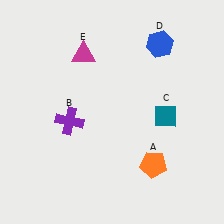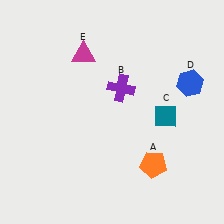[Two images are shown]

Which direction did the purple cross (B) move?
The purple cross (B) moved right.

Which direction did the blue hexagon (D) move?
The blue hexagon (D) moved down.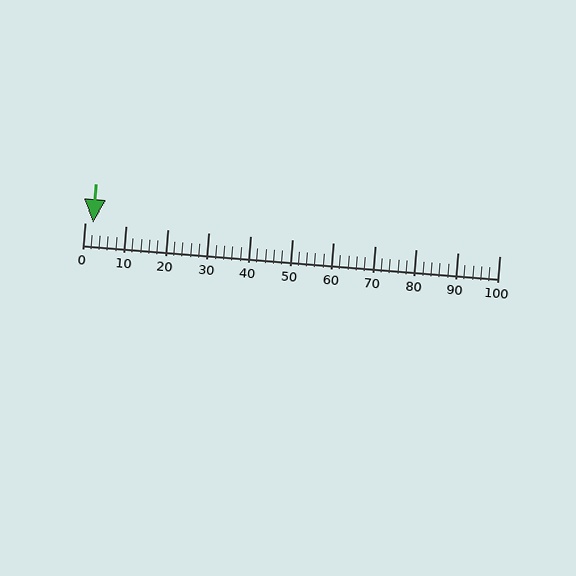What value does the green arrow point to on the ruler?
The green arrow points to approximately 2.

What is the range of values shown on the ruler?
The ruler shows values from 0 to 100.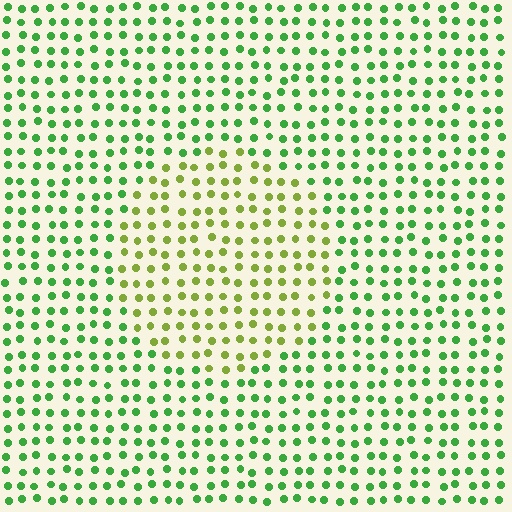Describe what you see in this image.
The image is filled with small green elements in a uniform arrangement. A circle-shaped region is visible where the elements are tinted to a slightly different hue, forming a subtle color boundary.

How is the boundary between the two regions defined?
The boundary is defined purely by a slight shift in hue (about 40 degrees). Spacing, size, and orientation are identical on both sides.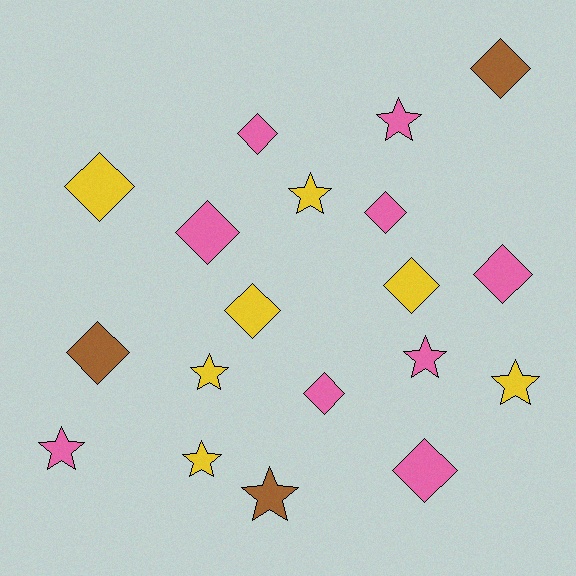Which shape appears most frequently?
Diamond, with 11 objects.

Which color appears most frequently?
Pink, with 9 objects.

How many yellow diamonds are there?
There are 3 yellow diamonds.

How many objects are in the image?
There are 19 objects.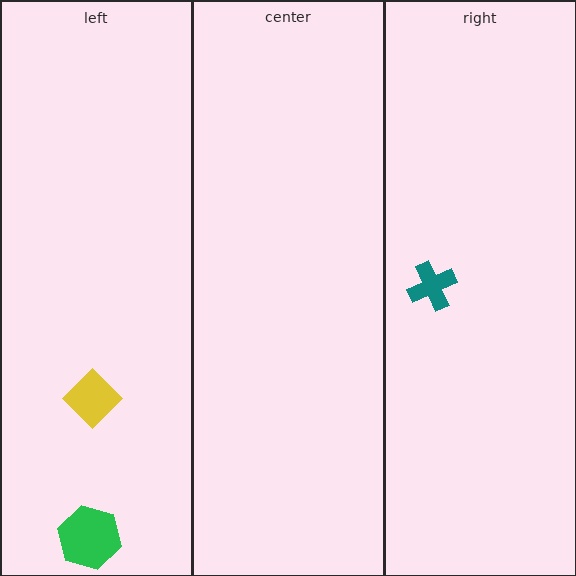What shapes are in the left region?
The yellow diamond, the green hexagon.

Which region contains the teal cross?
The right region.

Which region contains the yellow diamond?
The left region.